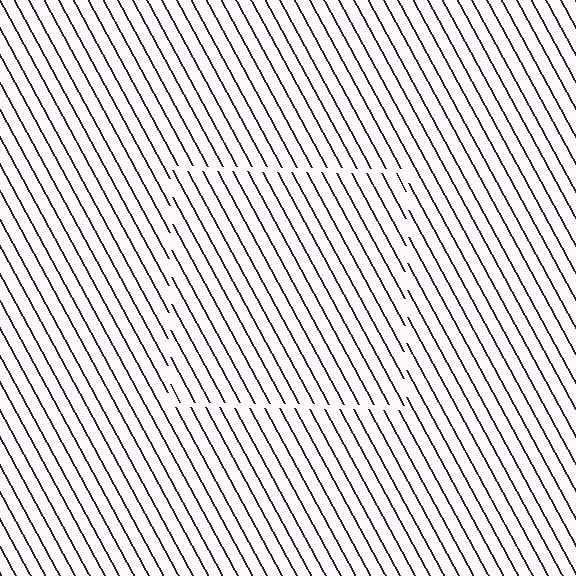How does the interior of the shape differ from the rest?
The interior of the shape contains the same grating, shifted by half a period — the contour is defined by the phase discontinuity where line-ends from the inner and outer gratings abut.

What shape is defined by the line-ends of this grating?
An illusory square. The interior of the shape contains the same grating, shifted by half a period — the contour is defined by the phase discontinuity where line-ends from the inner and outer gratings abut.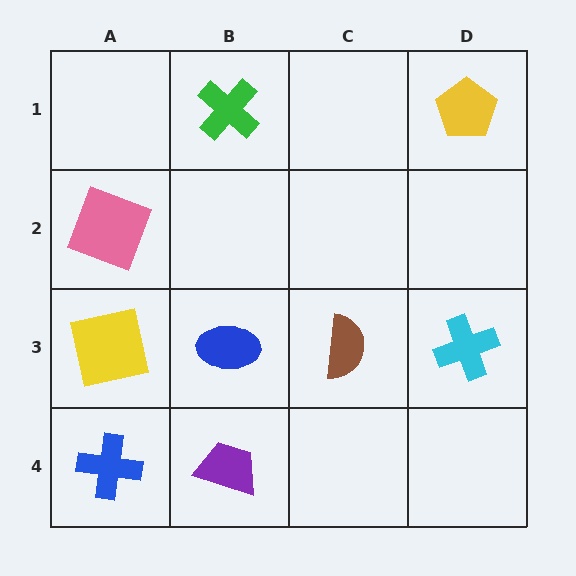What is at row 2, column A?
A pink square.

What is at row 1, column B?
A green cross.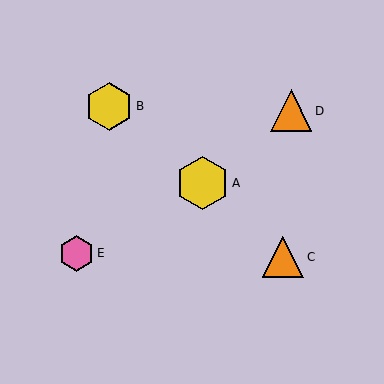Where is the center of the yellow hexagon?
The center of the yellow hexagon is at (109, 106).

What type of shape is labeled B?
Shape B is a yellow hexagon.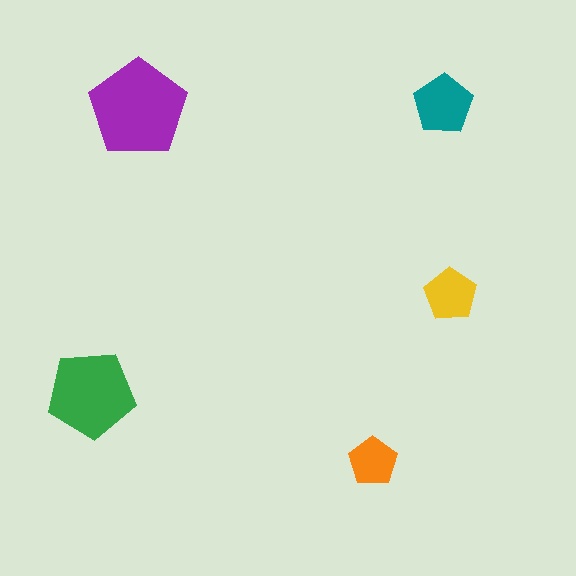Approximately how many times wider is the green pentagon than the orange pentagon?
About 2 times wider.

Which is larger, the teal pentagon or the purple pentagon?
The purple one.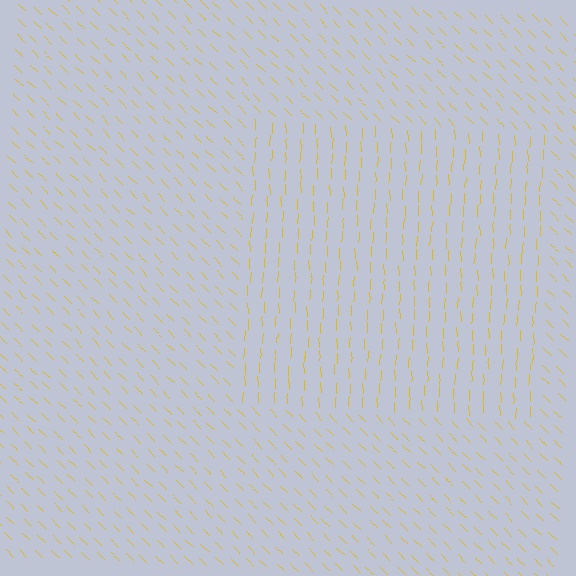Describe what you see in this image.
The image is filled with small yellow line segments. A rectangle region in the image has lines oriented differently from the surrounding lines, creating a visible texture boundary.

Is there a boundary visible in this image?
Yes, there is a texture boundary formed by a change in line orientation.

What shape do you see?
I see a rectangle.